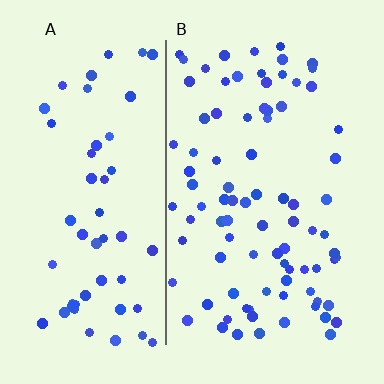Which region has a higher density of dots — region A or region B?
B (the right).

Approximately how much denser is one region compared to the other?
Approximately 1.5× — region B over region A.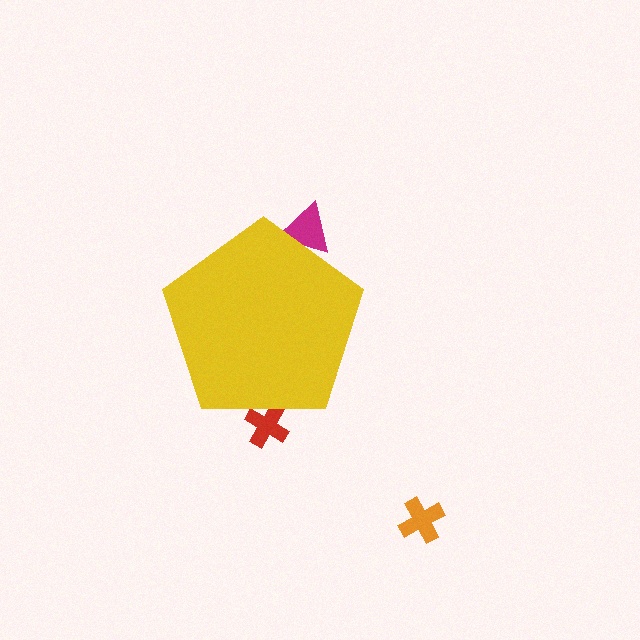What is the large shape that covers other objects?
A yellow pentagon.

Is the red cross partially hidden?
Yes, the red cross is partially hidden behind the yellow pentagon.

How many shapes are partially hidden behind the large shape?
2 shapes are partially hidden.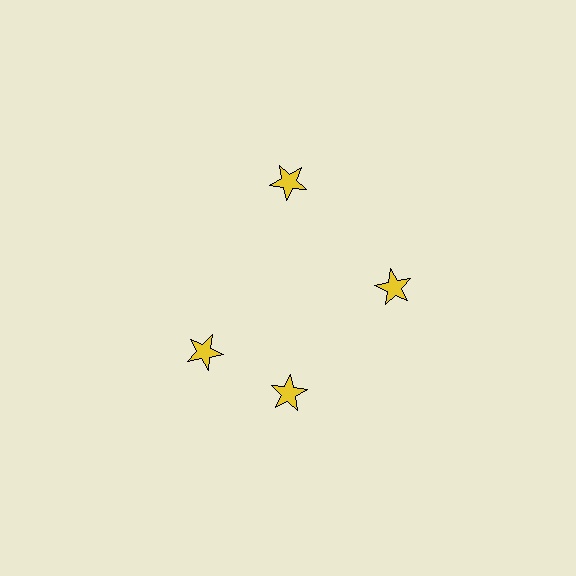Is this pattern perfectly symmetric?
No. The 4 yellow stars are arranged in a ring, but one element near the 9 o'clock position is rotated out of alignment along the ring, breaking the 4-fold rotational symmetry.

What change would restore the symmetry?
The symmetry would be restored by rotating it back into even spacing with its neighbors so that all 4 stars sit at equal angles and equal distance from the center.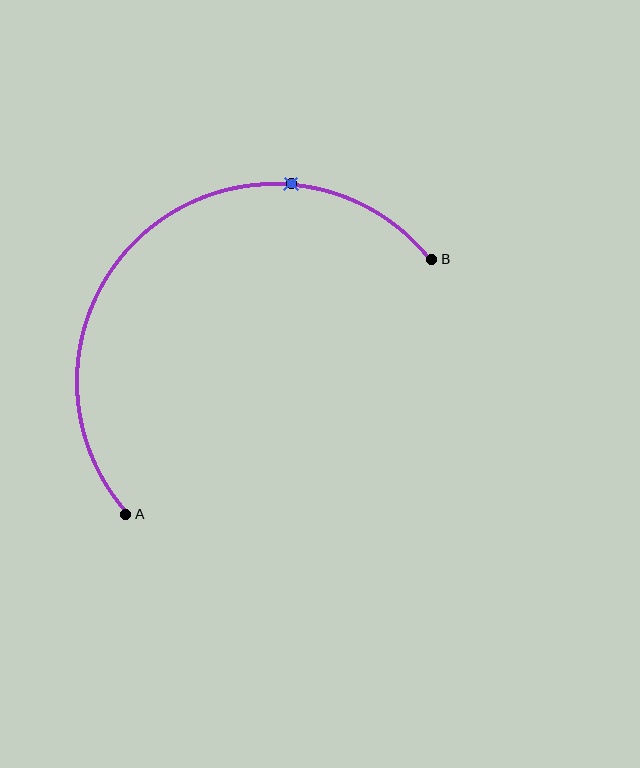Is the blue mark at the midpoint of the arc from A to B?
No. The blue mark lies on the arc but is closer to endpoint B. The arc midpoint would be at the point on the curve equidistant along the arc from both A and B.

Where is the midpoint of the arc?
The arc midpoint is the point on the curve farthest from the straight line joining A and B. It sits above and to the left of that line.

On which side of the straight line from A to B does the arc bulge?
The arc bulges above and to the left of the straight line connecting A and B.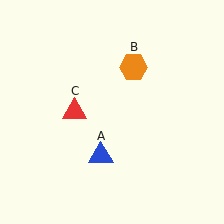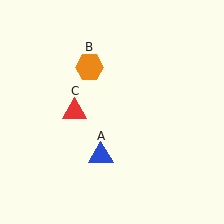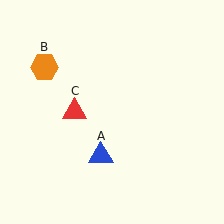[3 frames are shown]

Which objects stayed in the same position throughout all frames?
Blue triangle (object A) and red triangle (object C) remained stationary.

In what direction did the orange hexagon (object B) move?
The orange hexagon (object B) moved left.